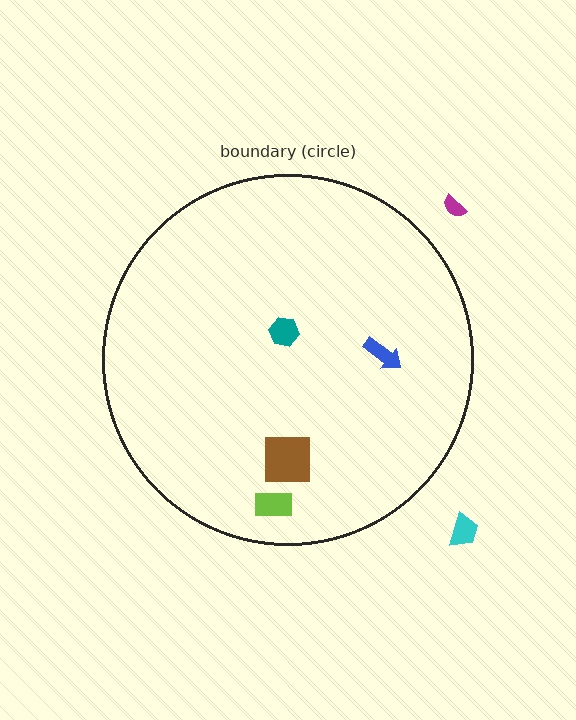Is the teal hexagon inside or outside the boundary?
Inside.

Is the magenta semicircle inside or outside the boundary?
Outside.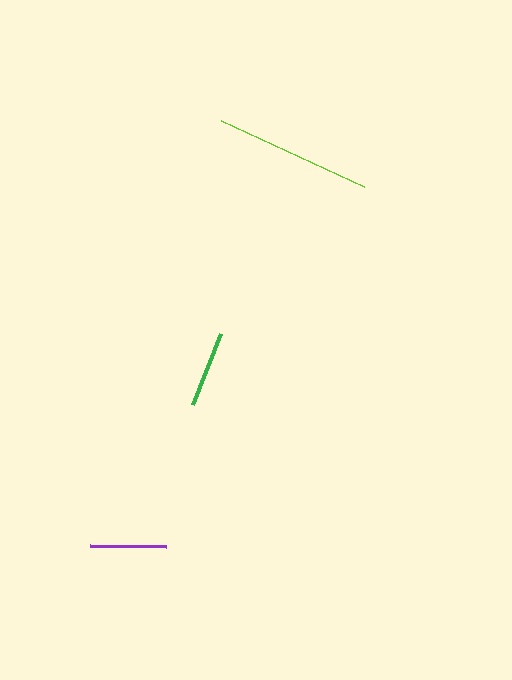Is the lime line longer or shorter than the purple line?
The lime line is longer than the purple line.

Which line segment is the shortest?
The purple line is the shortest at approximately 76 pixels.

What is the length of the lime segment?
The lime segment is approximately 157 pixels long.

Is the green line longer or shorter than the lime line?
The lime line is longer than the green line.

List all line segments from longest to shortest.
From longest to shortest: lime, green, purple.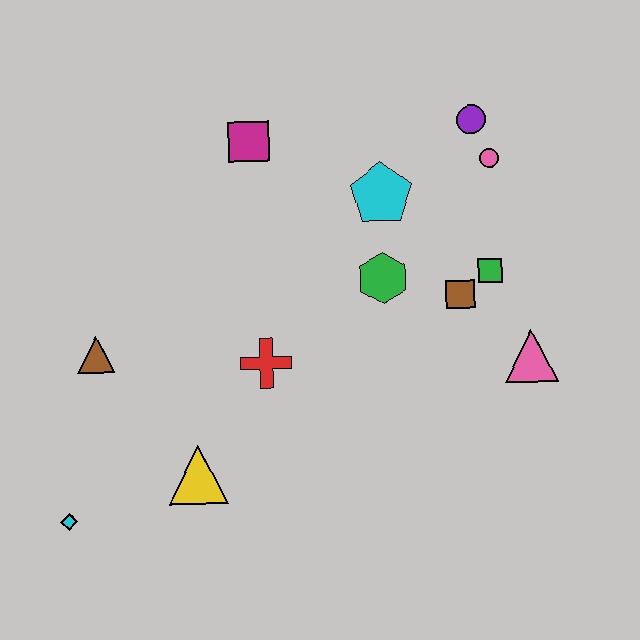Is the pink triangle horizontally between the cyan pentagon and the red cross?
No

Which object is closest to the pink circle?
The purple circle is closest to the pink circle.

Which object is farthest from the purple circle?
The cyan diamond is farthest from the purple circle.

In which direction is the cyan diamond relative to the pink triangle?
The cyan diamond is to the left of the pink triangle.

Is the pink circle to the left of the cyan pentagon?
No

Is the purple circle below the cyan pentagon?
No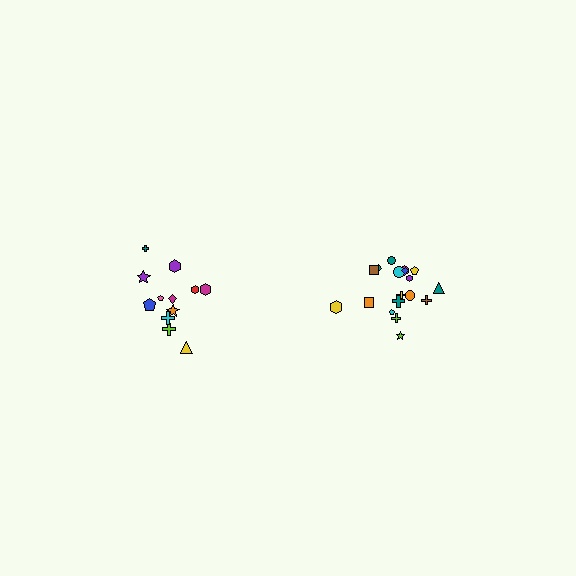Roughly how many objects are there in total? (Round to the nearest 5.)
Roughly 30 objects in total.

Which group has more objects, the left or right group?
The right group.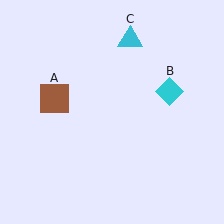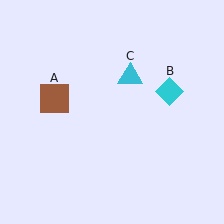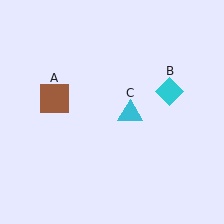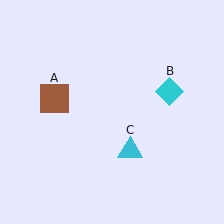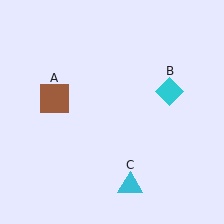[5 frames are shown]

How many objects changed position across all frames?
1 object changed position: cyan triangle (object C).